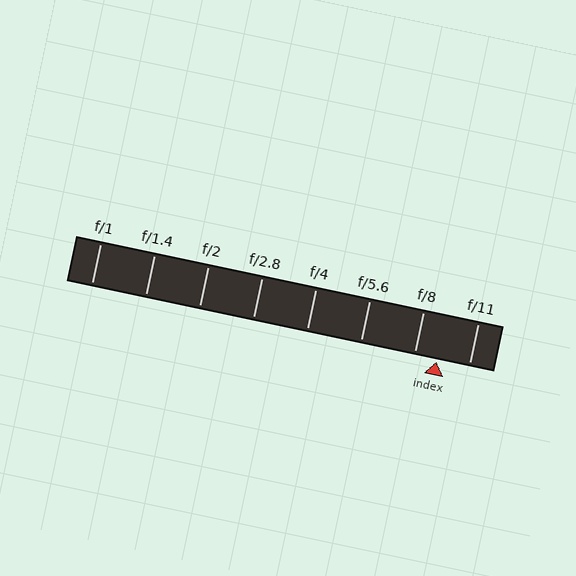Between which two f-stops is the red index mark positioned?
The index mark is between f/8 and f/11.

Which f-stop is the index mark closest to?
The index mark is closest to f/8.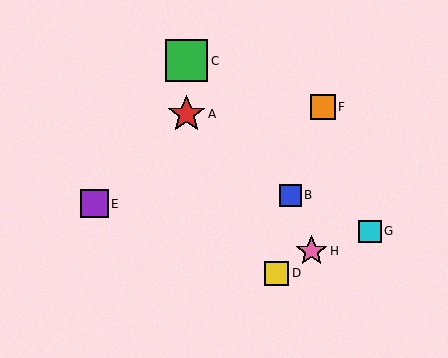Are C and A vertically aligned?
Yes, both are at x≈186.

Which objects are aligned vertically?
Objects A, C are aligned vertically.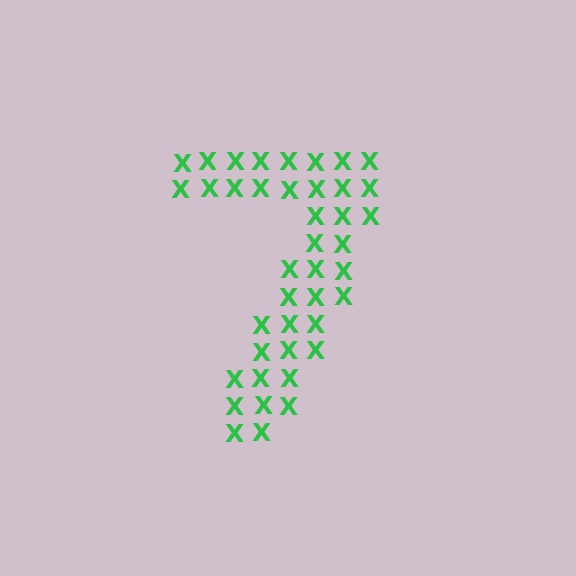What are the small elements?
The small elements are letter X's.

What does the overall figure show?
The overall figure shows the digit 7.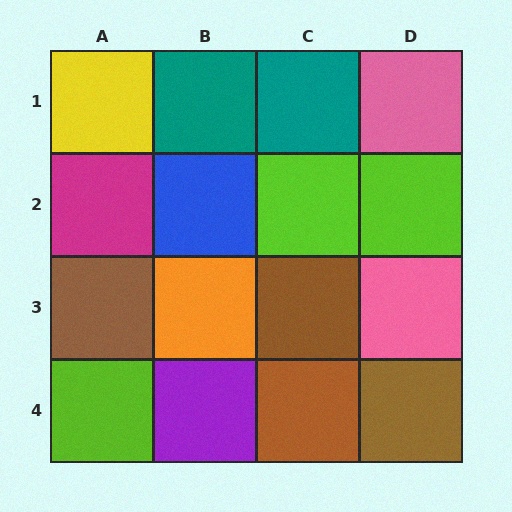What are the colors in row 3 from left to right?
Brown, orange, brown, pink.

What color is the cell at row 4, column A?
Lime.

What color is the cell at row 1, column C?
Teal.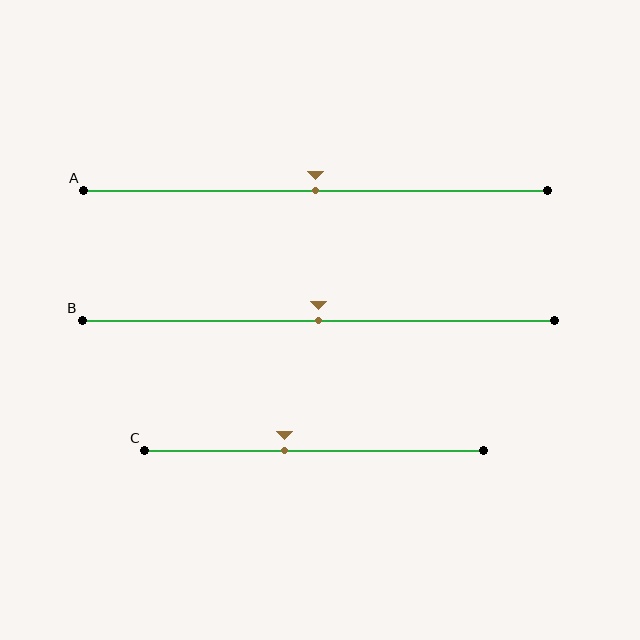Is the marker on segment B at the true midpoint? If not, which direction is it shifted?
Yes, the marker on segment B is at the true midpoint.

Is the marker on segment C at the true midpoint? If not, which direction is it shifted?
No, the marker on segment C is shifted to the left by about 9% of the segment length.